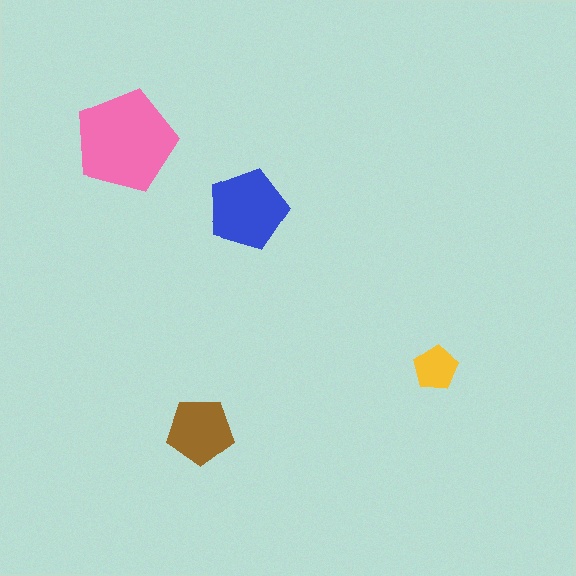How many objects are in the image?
There are 4 objects in the image.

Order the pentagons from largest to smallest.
the pink one, the blue one, the brown one, the yellow one.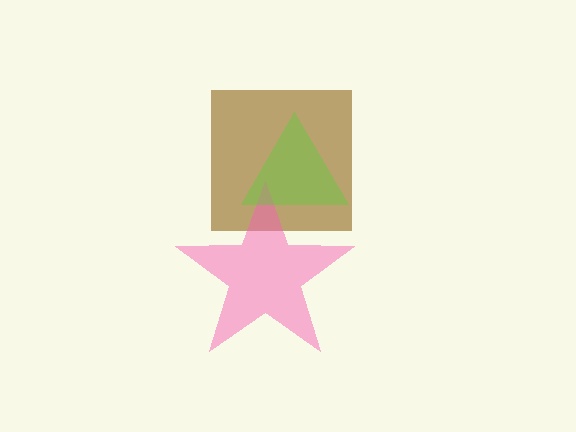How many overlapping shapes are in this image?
There are 3 overlapping shapes in the image.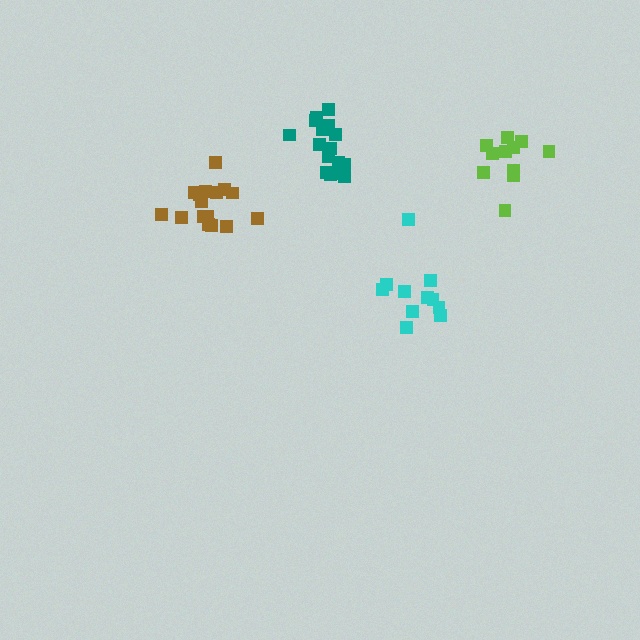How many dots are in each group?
Group 1: 11 dots, Group 2: 17 dots, Group 3: 16 dots, Group 4: 11 dots (55 total).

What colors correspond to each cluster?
The clusters are colored: cyan, brown, teal, lime.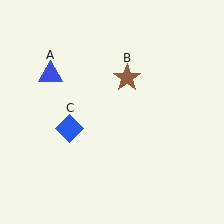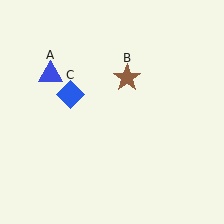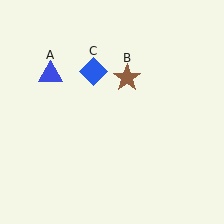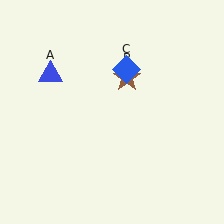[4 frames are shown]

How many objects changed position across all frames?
1 object changed position: blue diamond (object C).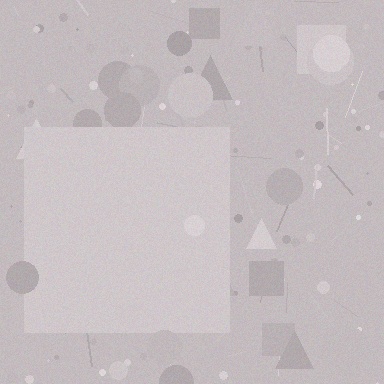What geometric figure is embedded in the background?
A square is embedded in the background.